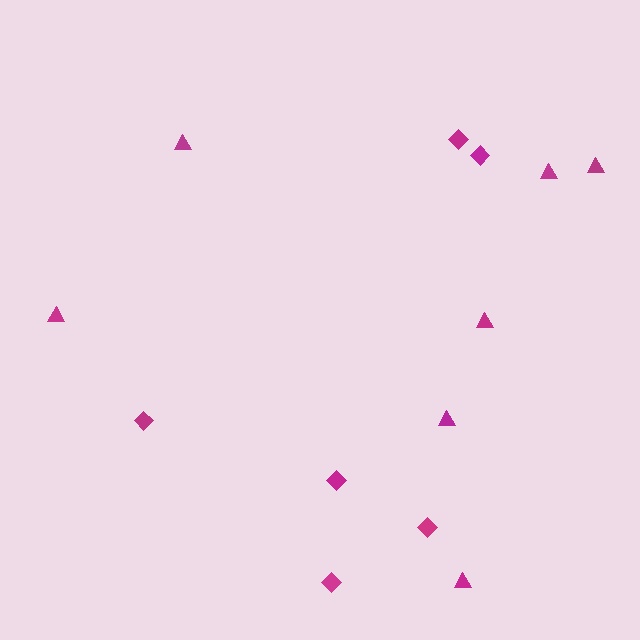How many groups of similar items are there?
There are 2 groups: one group of diamonds (6) and one group of triangles (7).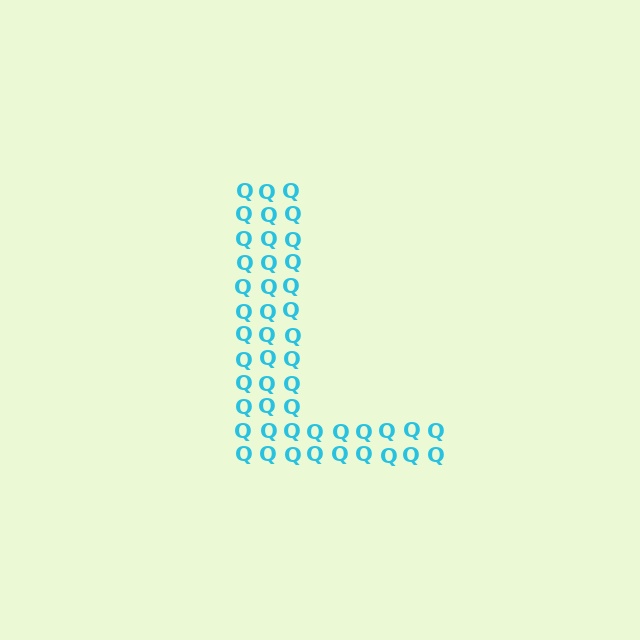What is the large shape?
The large shape is the letter L.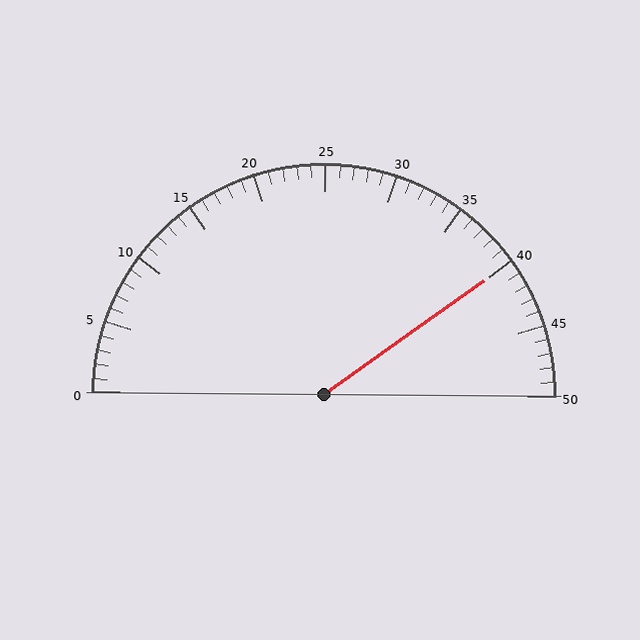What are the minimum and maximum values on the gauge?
The gauge ranges from 0 to 50.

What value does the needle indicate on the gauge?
The needle indicates approximately 40.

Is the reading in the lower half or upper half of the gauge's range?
The reading is in the upper half of the range (0 to 50).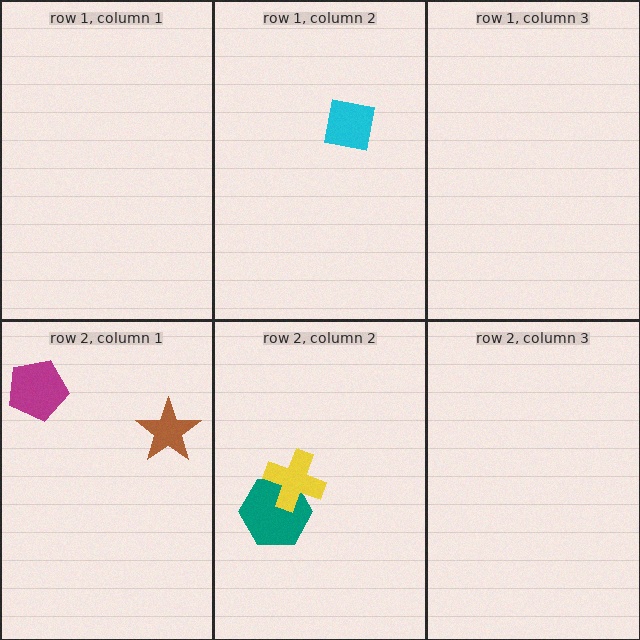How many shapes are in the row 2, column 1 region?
2.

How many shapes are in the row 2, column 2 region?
2.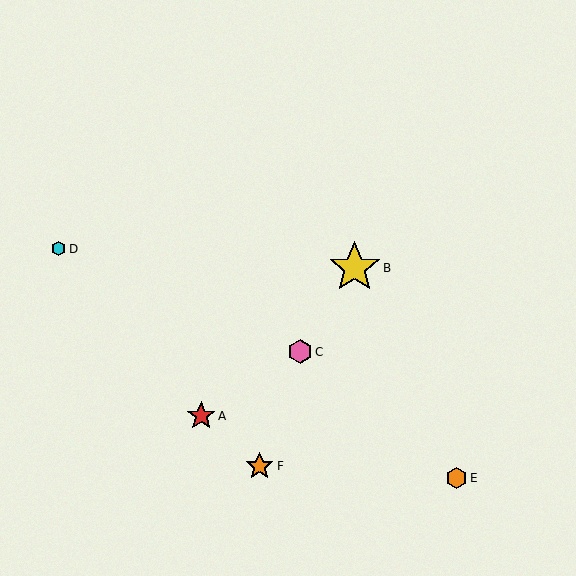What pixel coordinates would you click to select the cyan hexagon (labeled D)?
Click at (58, 249) to select the cyan hexagon D.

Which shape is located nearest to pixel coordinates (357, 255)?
The yellow star (labeled B) at (355, 268) is nearest to that location.